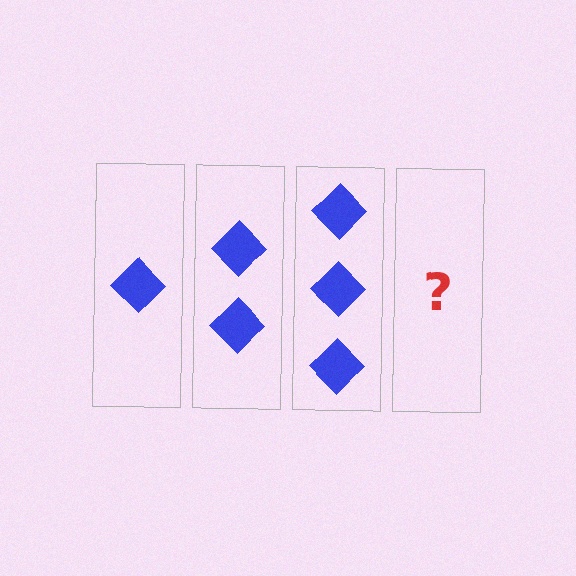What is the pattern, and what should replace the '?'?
The pattern is that each step adds one more diamond. The '?' should be 4 diamonds.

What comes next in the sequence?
The next element should be 4 diamonds.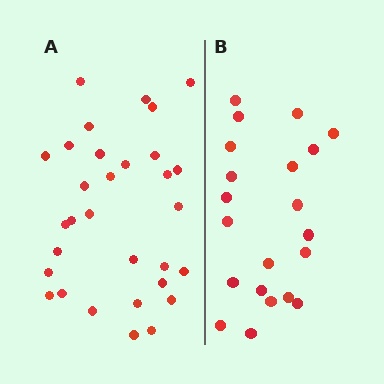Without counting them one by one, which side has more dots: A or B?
Region A (the left region) has more dots.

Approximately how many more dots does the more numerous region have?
Region A has roughly 10 or so more dots than region B.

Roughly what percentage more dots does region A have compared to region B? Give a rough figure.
About 50% more.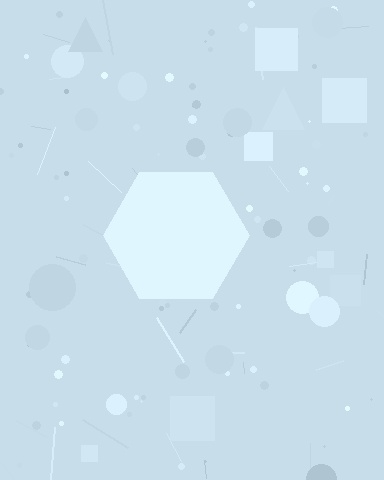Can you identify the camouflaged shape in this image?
The camouflaged shape is a hexagon.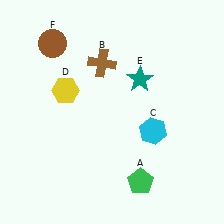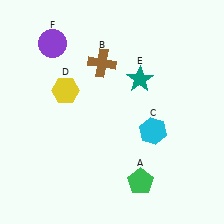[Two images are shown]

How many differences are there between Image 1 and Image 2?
There is 1 difference between the two images.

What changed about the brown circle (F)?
In Image 1, F is brown. In Image 2, it changed to purple.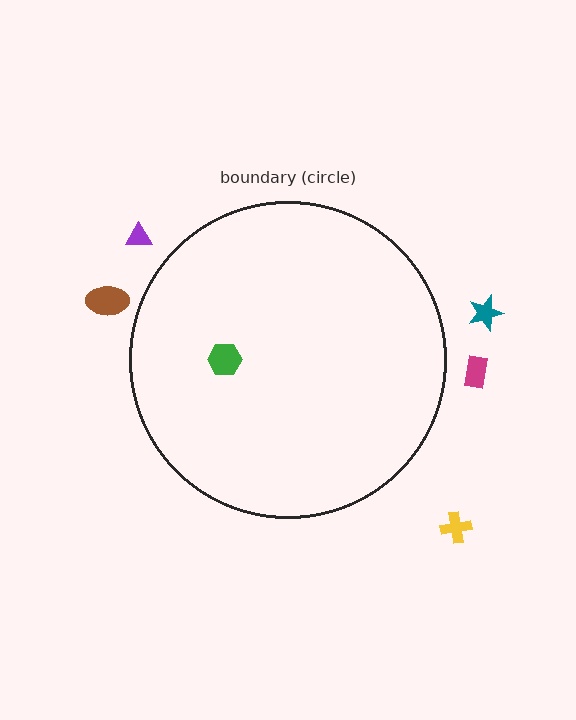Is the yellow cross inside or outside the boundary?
Outside.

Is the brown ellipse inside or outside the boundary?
Outside.